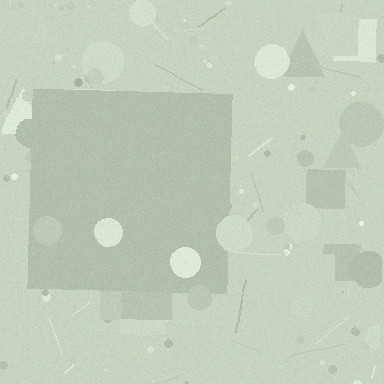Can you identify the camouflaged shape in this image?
The camouflaged shape is a square.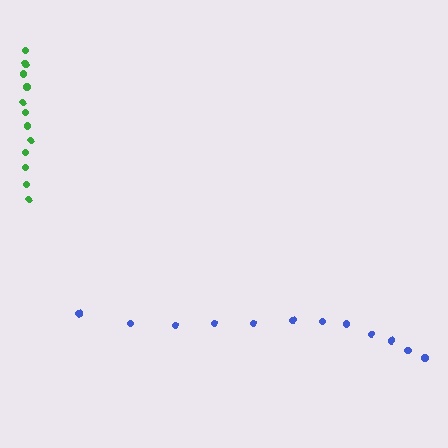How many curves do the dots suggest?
There are 2 distinct paths.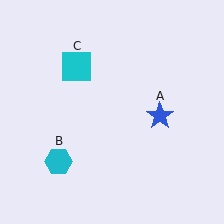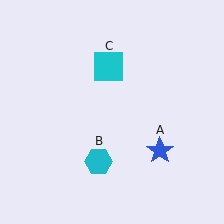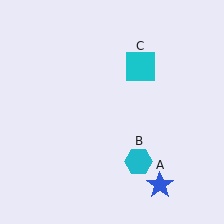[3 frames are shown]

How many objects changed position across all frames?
3 objects changed position: blue star (object A), cyan hexagon (object B), cyan square (object C).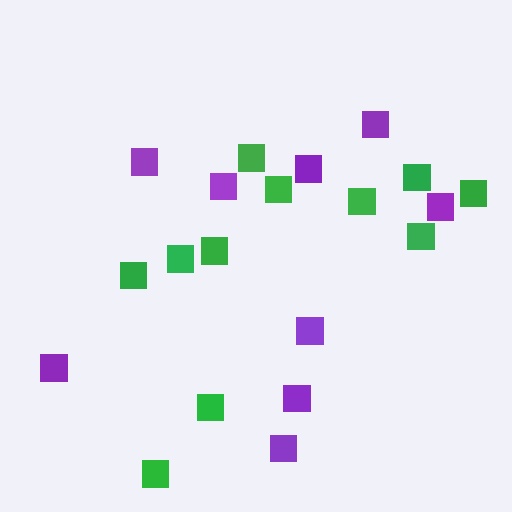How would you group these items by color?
There are 2 groups: one group of purple squares (9) and one group of green squares (11).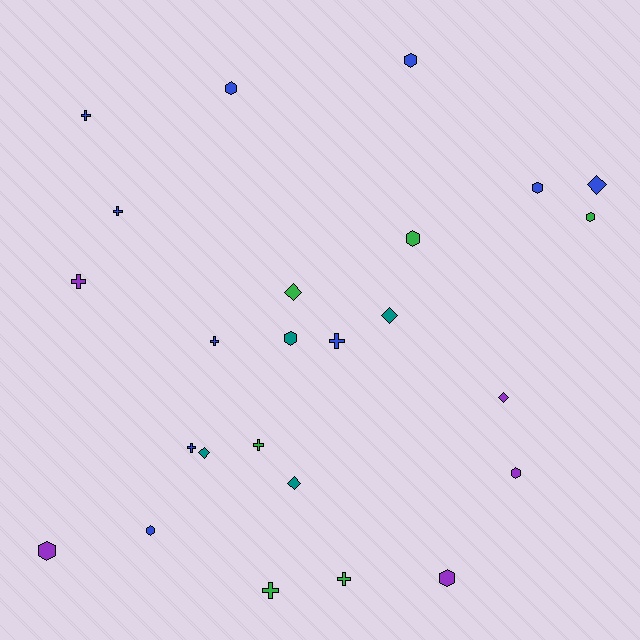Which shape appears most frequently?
Hexagon, with 10 objects.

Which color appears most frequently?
Blue, with 10 objects.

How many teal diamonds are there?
There are 3 teal diamonds.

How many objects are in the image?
There are 25 objects.